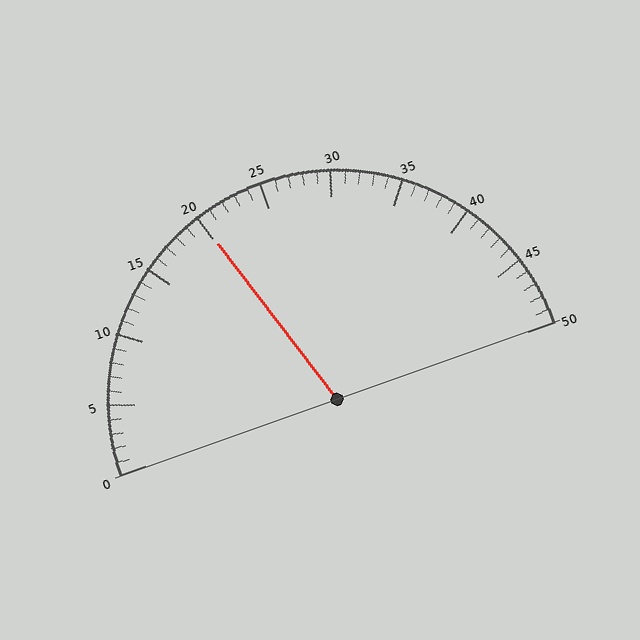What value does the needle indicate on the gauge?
The needle indicates approximately 20.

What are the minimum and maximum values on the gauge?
The gauge ranges from 0 to 50.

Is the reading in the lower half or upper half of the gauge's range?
The reading is in the lower half of the range (0 to 50).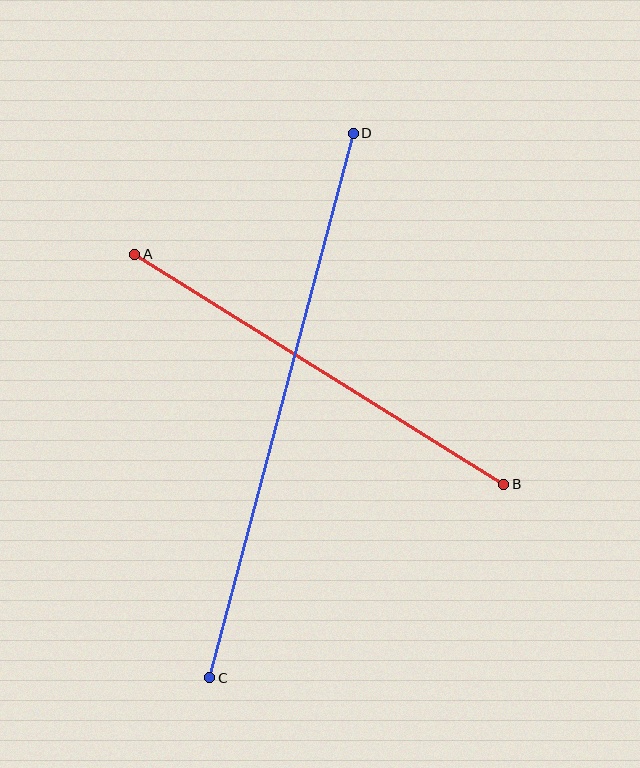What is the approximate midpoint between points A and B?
The midpoint is at approximately (319, 369) pixels.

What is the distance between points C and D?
The distance is approximately 563 pixels.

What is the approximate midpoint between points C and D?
The midpoint is at approximately (281, 406) pixels.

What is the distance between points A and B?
The distance is approximately 435 pixels.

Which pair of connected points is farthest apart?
Points C and D are farthest apart.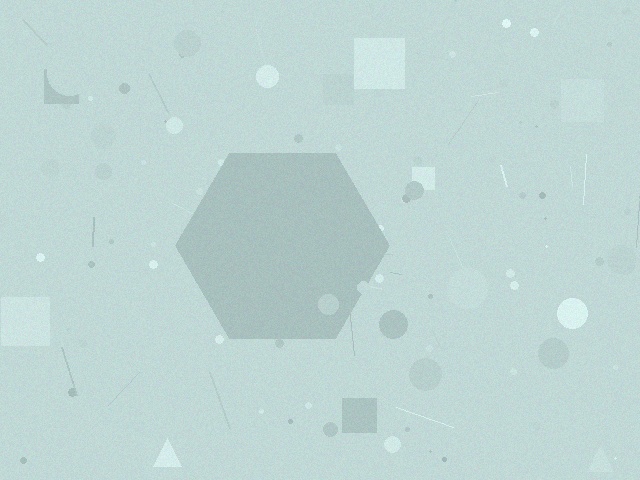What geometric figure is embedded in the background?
A hexagon is embedded in the background.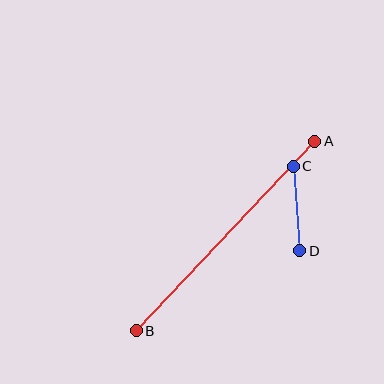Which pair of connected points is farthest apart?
Points A and B are farthest apart.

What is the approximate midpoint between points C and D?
The midpoint is at approximately (297, 208) pixels.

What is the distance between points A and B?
The distance is approximately 261 pixels.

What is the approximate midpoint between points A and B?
The midpoint is at approximately (226, 236) pixels.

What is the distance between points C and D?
The distance is approximately 85 pixels.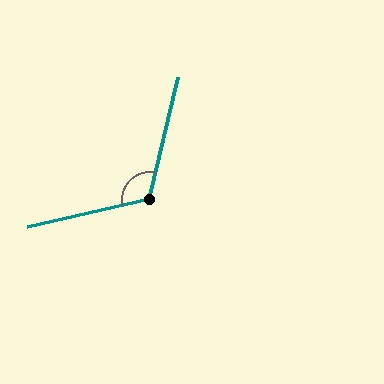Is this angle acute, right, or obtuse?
It is obtuse.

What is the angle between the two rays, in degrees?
Approximately 116 degrees.